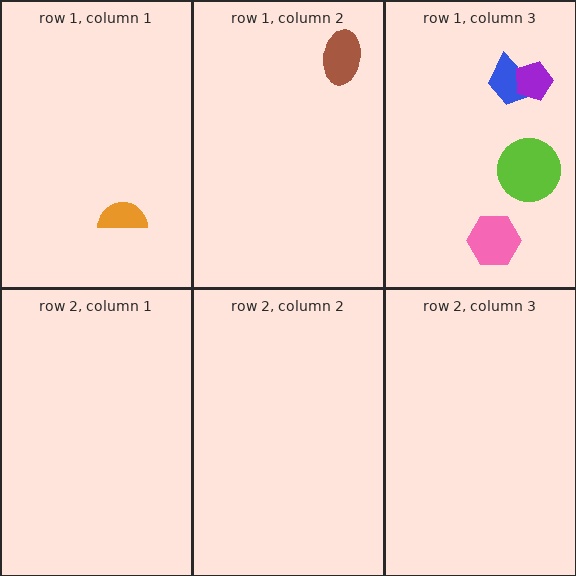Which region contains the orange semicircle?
The row 1, column 1 region.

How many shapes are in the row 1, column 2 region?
1.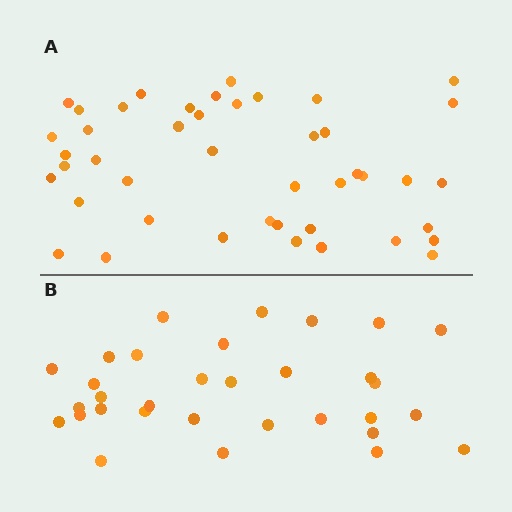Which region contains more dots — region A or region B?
Region A (the top region) has more dots.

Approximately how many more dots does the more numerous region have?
Region A has roughly 12 or so more dots than region B.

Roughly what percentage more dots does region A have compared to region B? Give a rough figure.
About 40% more.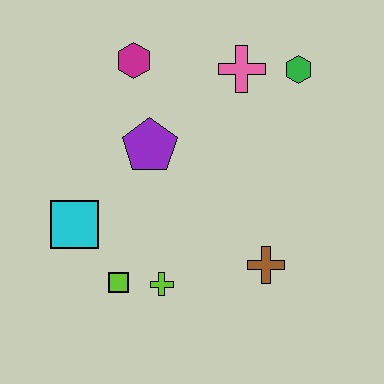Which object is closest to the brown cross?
The lime cross is closest to the brown cross.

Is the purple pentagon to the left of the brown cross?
Yes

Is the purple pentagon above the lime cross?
Yes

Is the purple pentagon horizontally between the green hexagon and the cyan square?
Yes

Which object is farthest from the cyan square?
The green hexagon is farthest from the cyan square.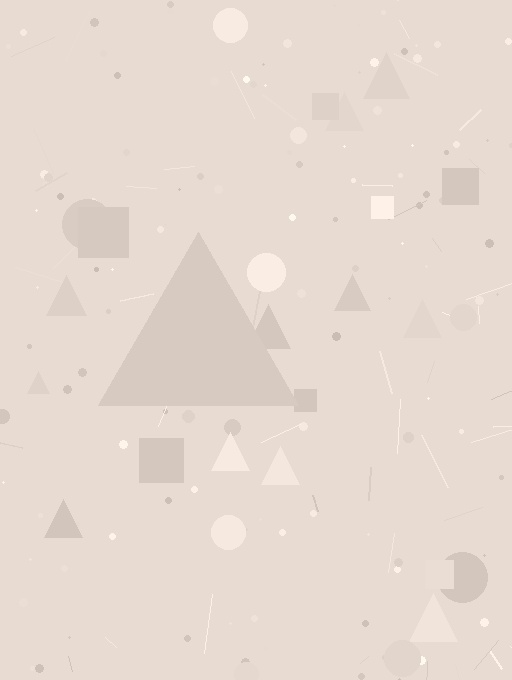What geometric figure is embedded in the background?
A triangle is embedded in the background.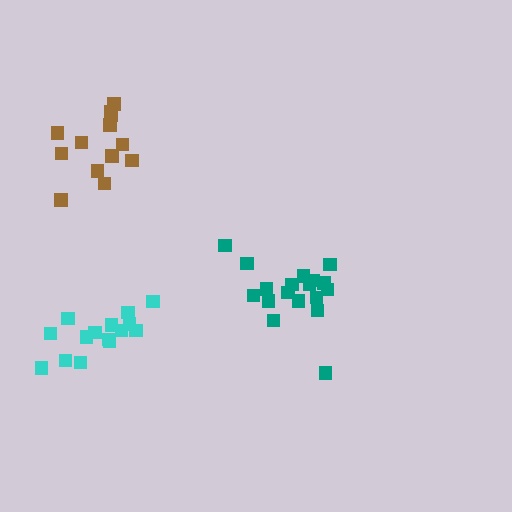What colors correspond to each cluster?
The clusters are colored: teal, brown, cyan.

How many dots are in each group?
Group 1: 18 dots, Group 2: 13 dots, Group 3: 15 dots (46 total).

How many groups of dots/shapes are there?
There are 3 groups.